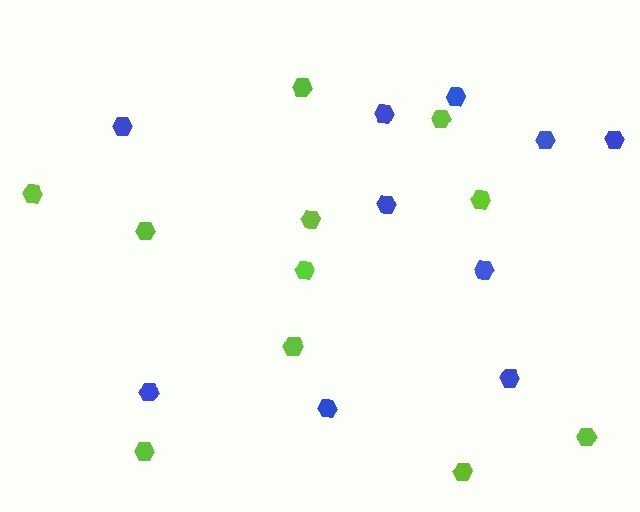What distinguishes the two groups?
There are 2 groups: one group of blue hexagons (10) and one group of lime hexagons (11).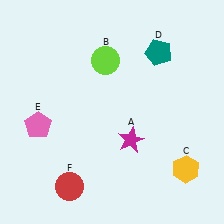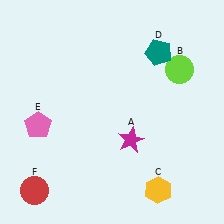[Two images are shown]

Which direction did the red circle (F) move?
The red circle (F) moved left.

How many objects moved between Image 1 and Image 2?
3 objects moved between the two images.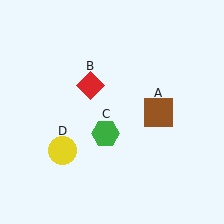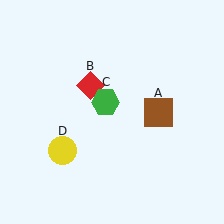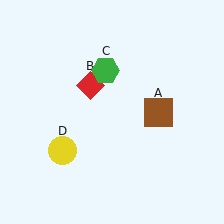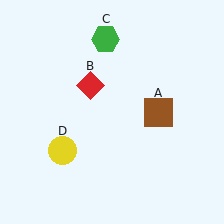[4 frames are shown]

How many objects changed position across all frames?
1 object changed position: green hexagon (object C).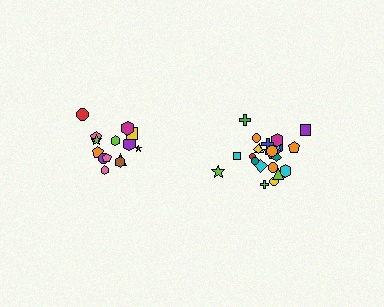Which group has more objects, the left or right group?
The right group.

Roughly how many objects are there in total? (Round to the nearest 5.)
Roughly 40 objects in total.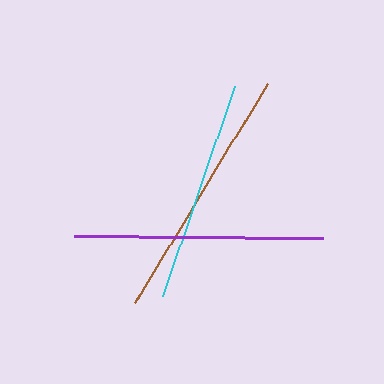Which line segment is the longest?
The brown line is the longest at approximately 257 pixels.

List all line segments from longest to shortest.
From longest to shortest: brown, purple, cyan.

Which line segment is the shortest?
The cyan line is the shortest at approximately 222 pixels.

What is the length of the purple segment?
The purple segment is approximately 250 pixels long.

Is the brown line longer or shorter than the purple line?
The brown line is longer than the purple line.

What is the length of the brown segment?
The brown segment is approximately 257 pixels long.